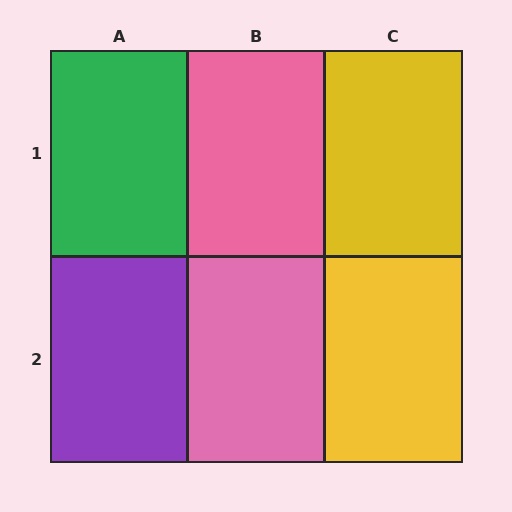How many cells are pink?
2 cells are pink.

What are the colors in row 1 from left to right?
Green, pink, yellow.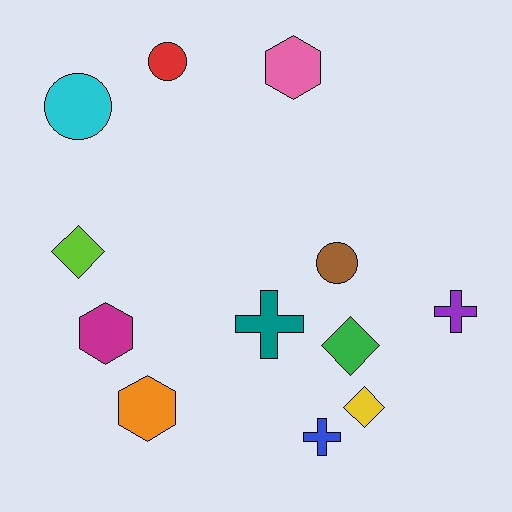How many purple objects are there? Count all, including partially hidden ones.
There is 1 purple object.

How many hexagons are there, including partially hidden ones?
There are 3 hexagons.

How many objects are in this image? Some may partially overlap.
There are 12 objects.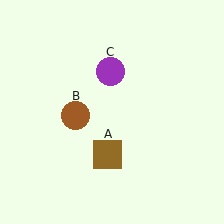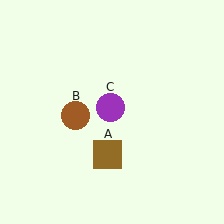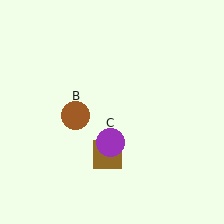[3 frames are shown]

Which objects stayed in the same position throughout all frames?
Brown square (object A) and brown circle (object B) remained stationary.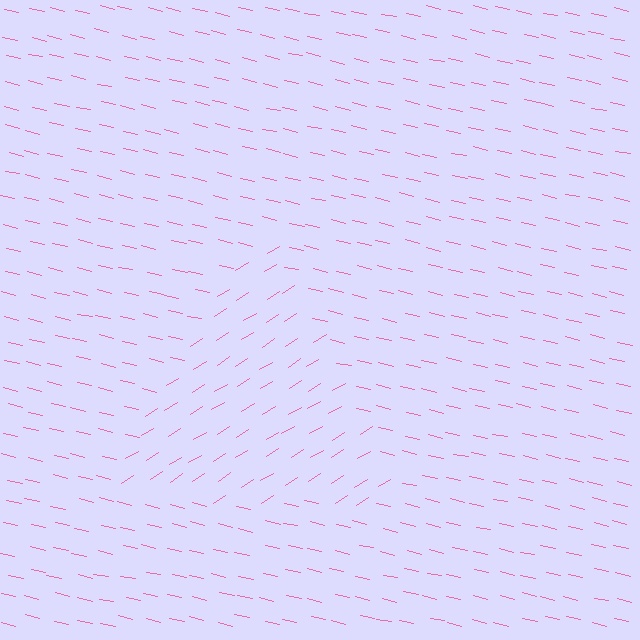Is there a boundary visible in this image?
Yes, there is a texture boundary formed by a change in line orientation.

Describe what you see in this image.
The image is filled with small pink line segments. A triangle region in the image has lines oriented differently from the surrounding lines, creating a visible texture boundary.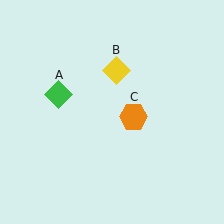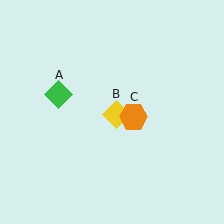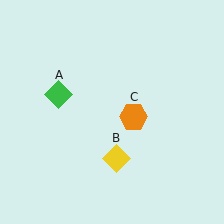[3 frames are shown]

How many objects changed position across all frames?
1 object changed position: yellow diamond (object B).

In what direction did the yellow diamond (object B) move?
The yellow diamond (object B) moved down.